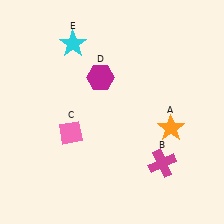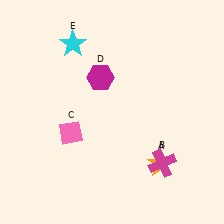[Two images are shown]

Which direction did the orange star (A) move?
The orange star (A) moved down.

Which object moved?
The orange star (A) moved down.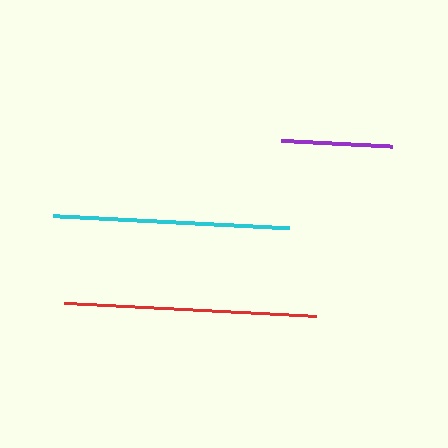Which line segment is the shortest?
The purple line is the shortest at approximately 112 pixels.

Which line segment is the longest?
The red line is the longest at approximately 254 pixels.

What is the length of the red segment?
The red segment is approximately 254 pixels long.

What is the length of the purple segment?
The purple segment is approximately 112 pixels long.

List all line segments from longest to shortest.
From longest to shortest: red, cyan, purple.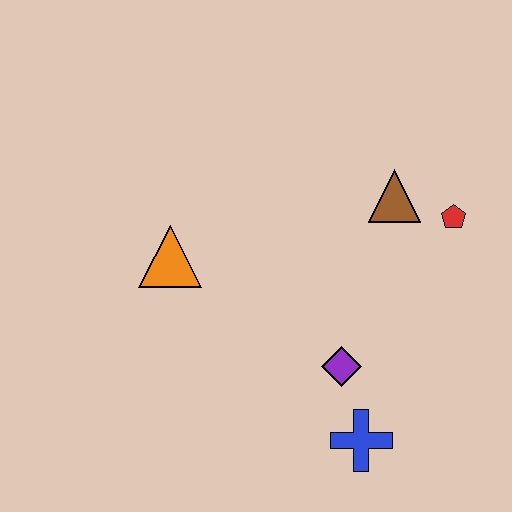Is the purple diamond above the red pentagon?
No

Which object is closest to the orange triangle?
The purple diamond is closest to the orange triangle.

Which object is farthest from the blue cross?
The orange triangle is farthest from the blue cross.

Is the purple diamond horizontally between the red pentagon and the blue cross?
No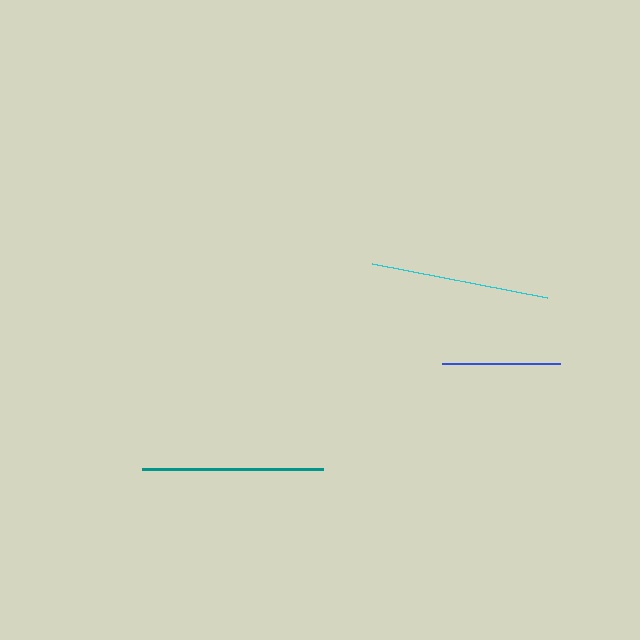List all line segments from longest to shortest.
From longest to shortest: teal, cyan, blue.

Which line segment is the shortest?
The blue line is the shortest at approximately 118 pixels.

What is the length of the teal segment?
The teal segment is approximately 180 pixels long.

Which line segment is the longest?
The teal line is the longest at approximately 180 pixels.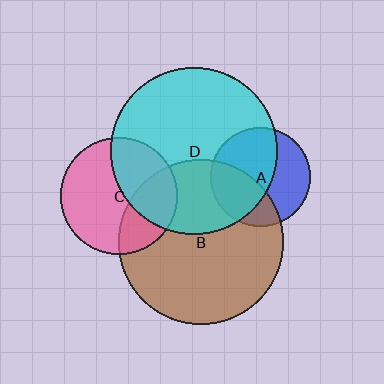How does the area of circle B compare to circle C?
Approximately 2.0 times.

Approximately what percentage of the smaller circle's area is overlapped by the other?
Approximately 30%.